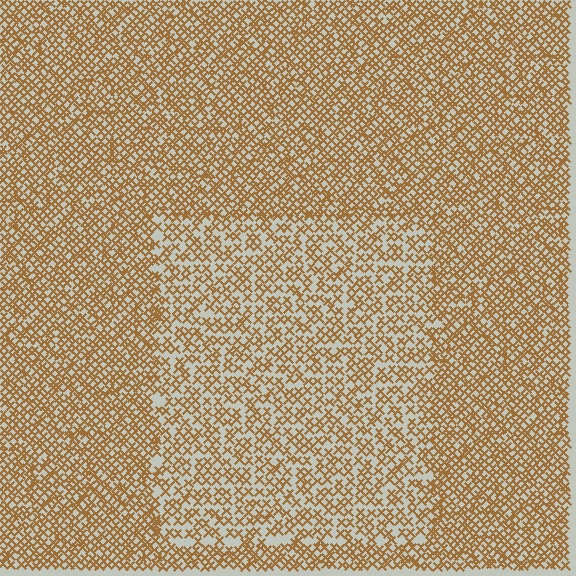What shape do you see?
I see a rectangle.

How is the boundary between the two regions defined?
The boundary is defined by a change in element density (approximately 1.6x ratio). All elements are the same color, size, and shape.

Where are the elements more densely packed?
The elements are more densely packed outside the rectangle boundary.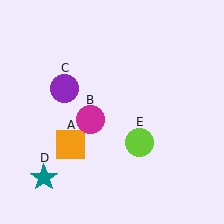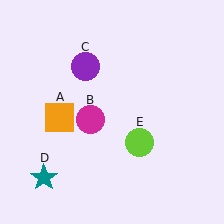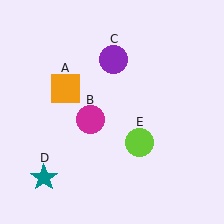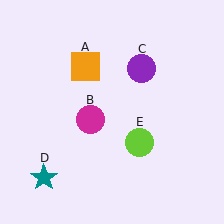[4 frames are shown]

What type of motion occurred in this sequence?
The orange square (object A), purple circle (object C) rotated clockwise around the center of the scene.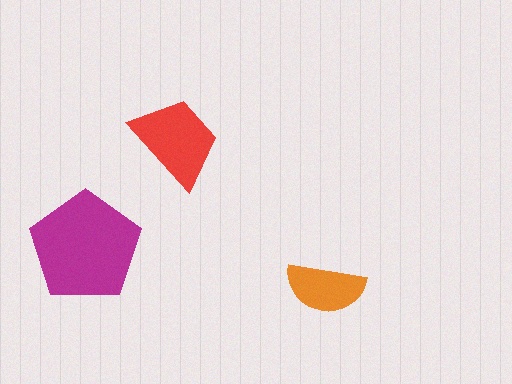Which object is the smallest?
The orange semicircle.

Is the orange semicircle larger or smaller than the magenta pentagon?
Smaller.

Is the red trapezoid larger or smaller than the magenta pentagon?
Smaller.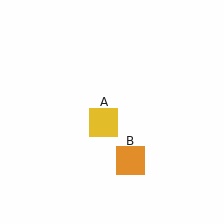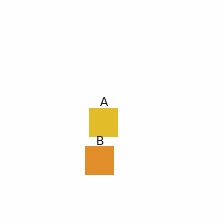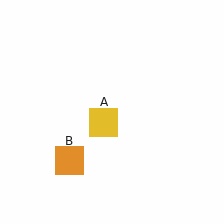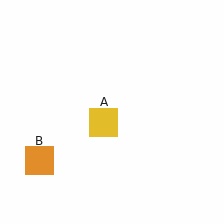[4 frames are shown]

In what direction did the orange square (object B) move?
The orange square (object B) moved left.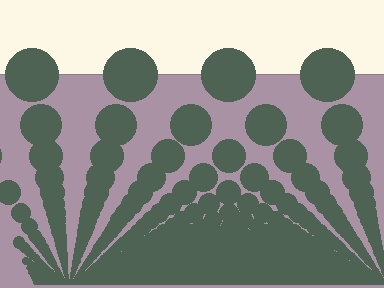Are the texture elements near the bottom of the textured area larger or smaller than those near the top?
Smaller. The gradient is inverted — elements near the bottom are smaller and denser.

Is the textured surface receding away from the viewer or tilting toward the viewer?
The surface appears to tilt toward the viewer. Texture elements get larger and sparser toward the top.